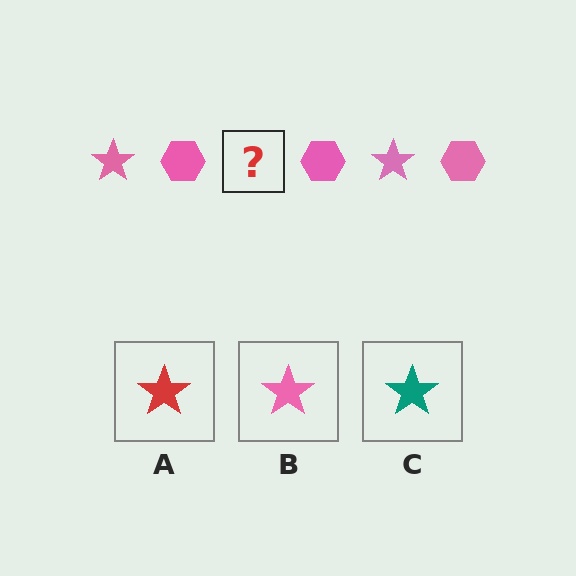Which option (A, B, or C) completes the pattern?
B.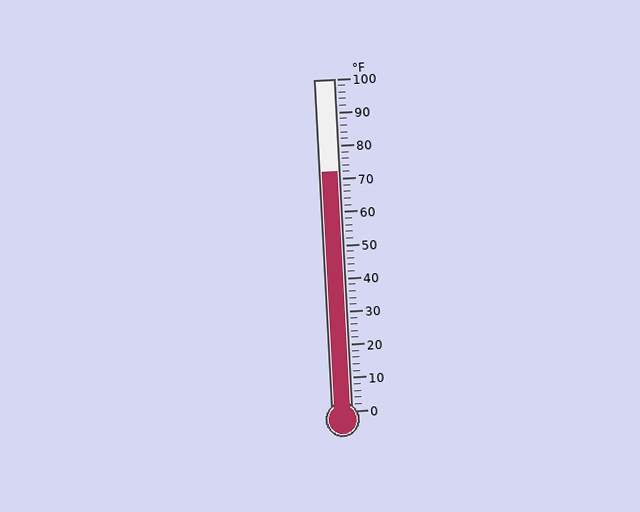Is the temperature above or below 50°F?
The temperature is above 50°F.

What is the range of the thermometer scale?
The thermometer scale ranges from 0°F to 100°F.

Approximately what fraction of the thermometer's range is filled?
The thermometer is filled to approximately 70% of its range.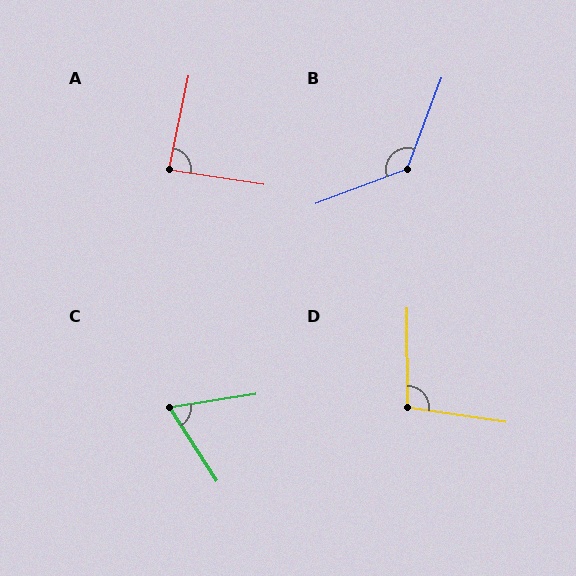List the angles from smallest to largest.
C (66°), A (87°), D (99°), B (131°).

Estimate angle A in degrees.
Approximately 87 degrees.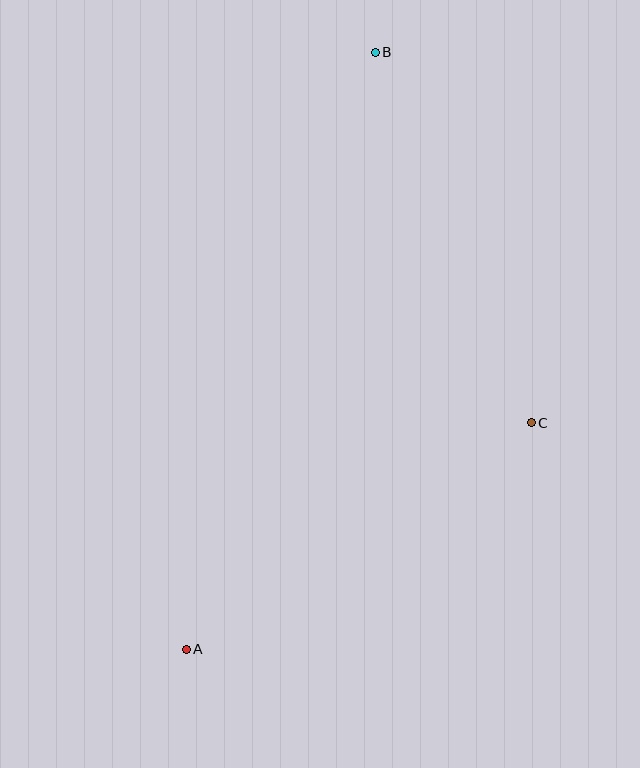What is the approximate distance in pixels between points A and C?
The distance between A and C is approximately 413 pixels.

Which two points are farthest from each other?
Points A and B are farthest from each other.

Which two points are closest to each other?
Points B and C are closest to each other.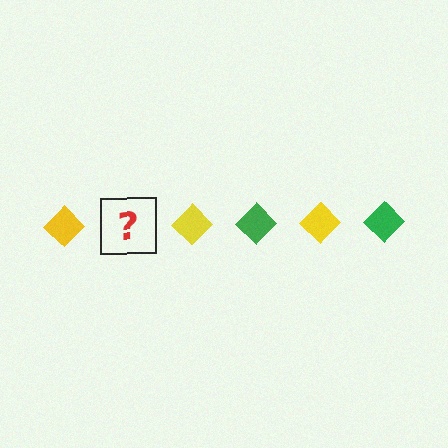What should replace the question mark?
The question mark should be replaced with a green diamond.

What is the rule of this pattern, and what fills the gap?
The rule is that the pattern cycles through yellow, green diamonds. The gap should be filled with a green diamond.